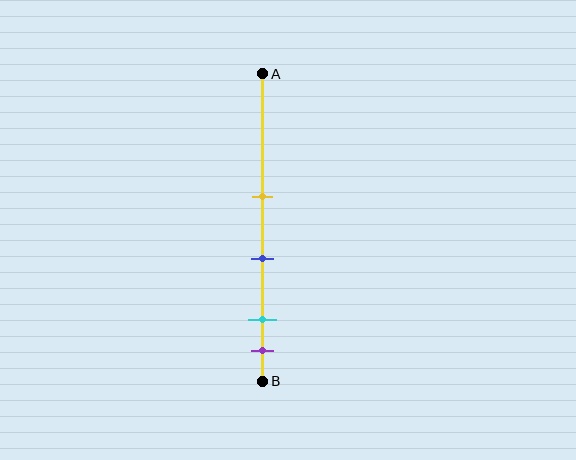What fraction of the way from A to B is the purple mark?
The purple mark is approximately 90% (0.9) of the way from A to B.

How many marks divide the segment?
There are 4 marks dividing the segment.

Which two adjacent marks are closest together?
The cyan and purple marks are the closest adjacent pair.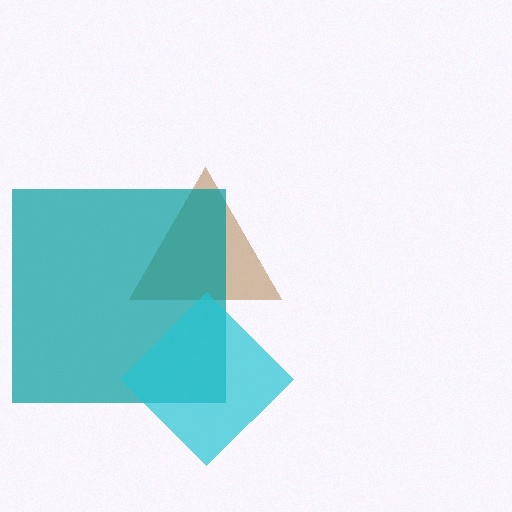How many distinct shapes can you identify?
There are 3 distinct shapes: a brown triangle, a teal square, a cyan diamond.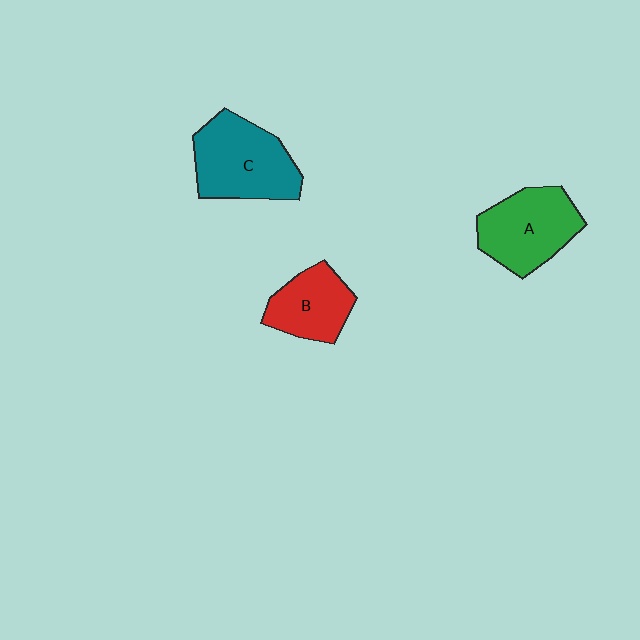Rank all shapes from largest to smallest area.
From largest to smallest: C (teal), A (green), B (red).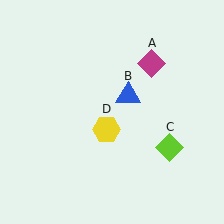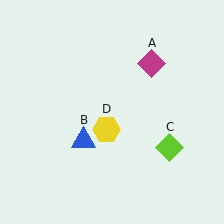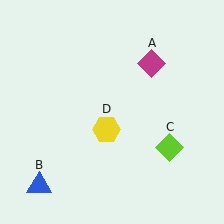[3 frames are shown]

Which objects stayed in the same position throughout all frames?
Magenta diamond (object A) and lime diamond (object C) and yellow hexagon (object D) remained stationary.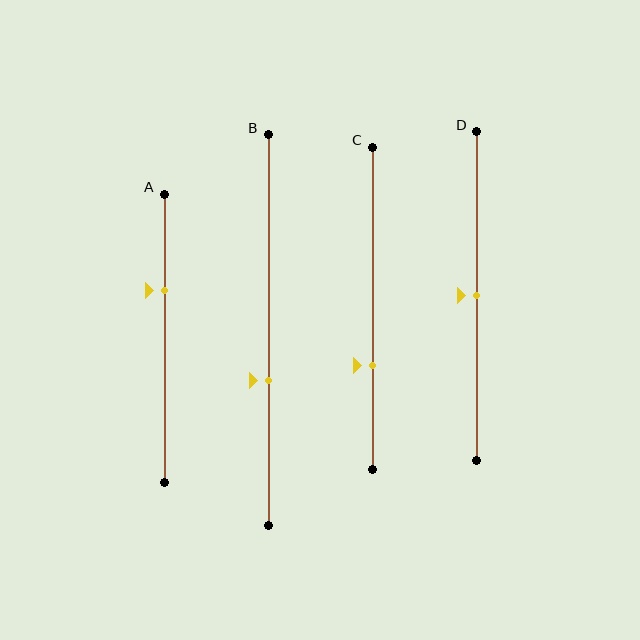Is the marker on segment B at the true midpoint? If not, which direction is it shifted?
No, the marker on segment B is shifted downward by about 13% of the segment length.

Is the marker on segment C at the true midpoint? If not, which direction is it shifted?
No, the marker on segment C is shifted downward by about 18% of the segment length.